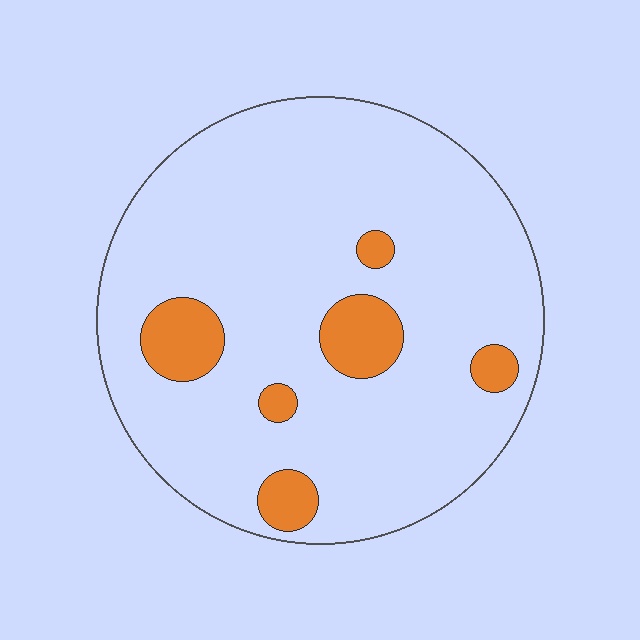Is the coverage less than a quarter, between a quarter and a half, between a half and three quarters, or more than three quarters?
Less than a quarter.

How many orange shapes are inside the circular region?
6.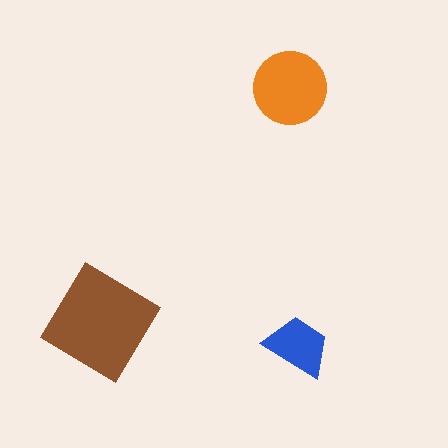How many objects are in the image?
There are 3 objects in the image.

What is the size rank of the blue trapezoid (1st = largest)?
3rd.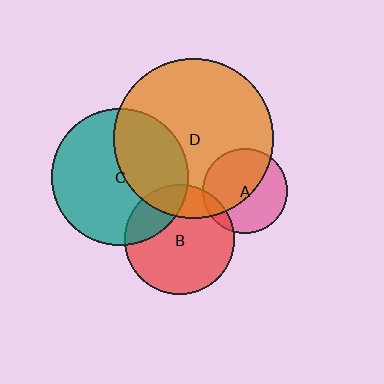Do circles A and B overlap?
Yes.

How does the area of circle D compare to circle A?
Approximately 3.6 times.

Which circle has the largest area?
Circle D (orange).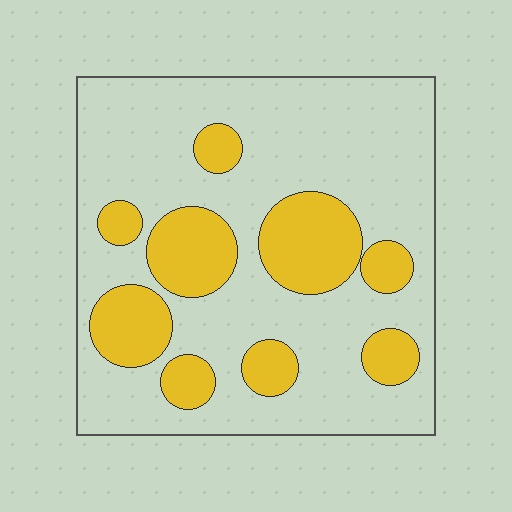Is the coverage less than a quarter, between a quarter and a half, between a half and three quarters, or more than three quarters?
Between a quarter and a half.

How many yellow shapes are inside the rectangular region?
9.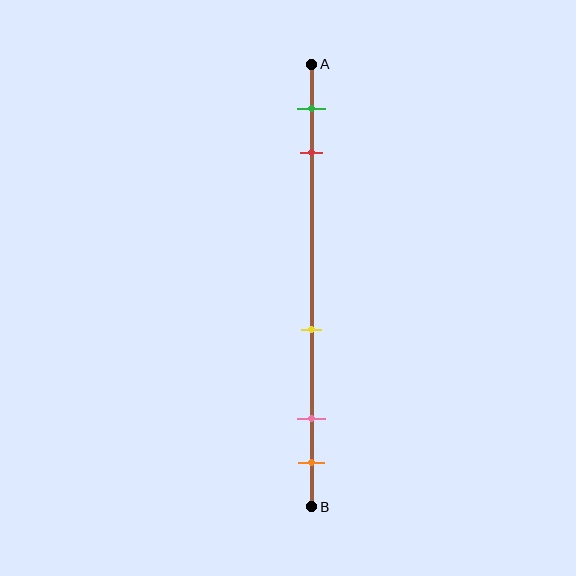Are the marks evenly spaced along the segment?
No, the marks are not evenly spaced.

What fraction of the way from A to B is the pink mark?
The pink mark is approximately 80% (0.8) of the way from A to B.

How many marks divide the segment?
There are 5 marks dividing the segment.